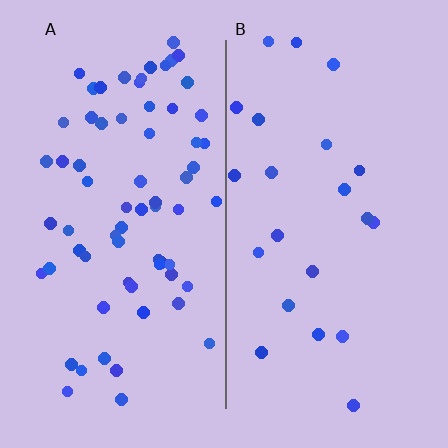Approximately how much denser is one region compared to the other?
Approximately 3.1× — region A over region B.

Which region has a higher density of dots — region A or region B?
A (the left).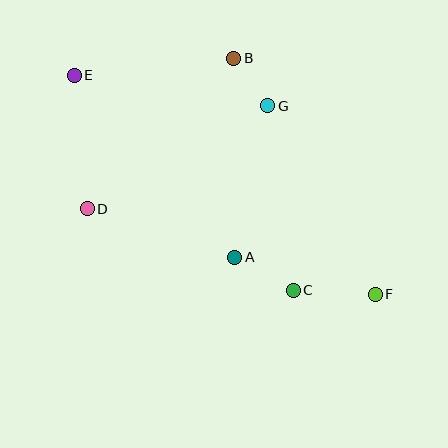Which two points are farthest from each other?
Points E and F are farthest from each other.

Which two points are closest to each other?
Points B and G are closest to each other.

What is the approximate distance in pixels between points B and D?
The distance between B and D is approximately 210 pixels.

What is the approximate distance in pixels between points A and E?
The distance between A and E is approximately 243 pixels.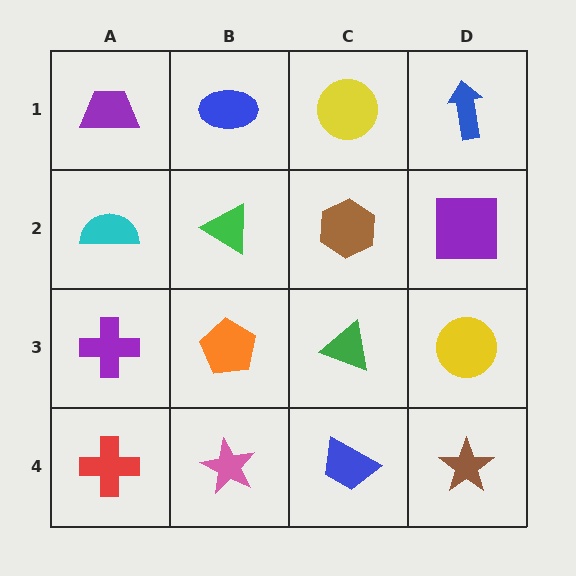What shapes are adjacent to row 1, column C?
A brown hexagon (row 2, column C), a blue ellipse (row 1, column B), a blue arrow (row 1, column D).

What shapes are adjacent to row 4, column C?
A green triangle (row 3, column C), a pink star (row 4, column B), a brown star (row 4, column D).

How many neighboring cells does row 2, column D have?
3.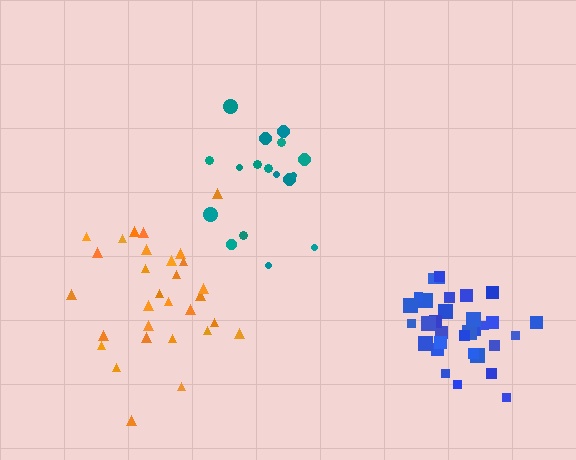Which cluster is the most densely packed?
Blue.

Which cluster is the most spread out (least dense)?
Teal.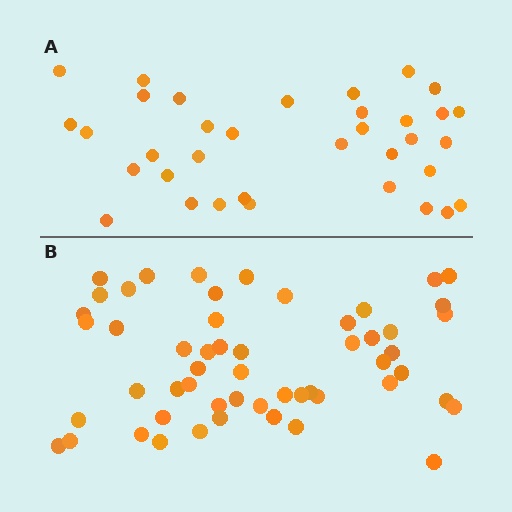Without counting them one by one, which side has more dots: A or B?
Region B (the bottom region) has more dots.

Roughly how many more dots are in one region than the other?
Region B has approximately 20 more dots than region A.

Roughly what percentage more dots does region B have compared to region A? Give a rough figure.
About 55% more.